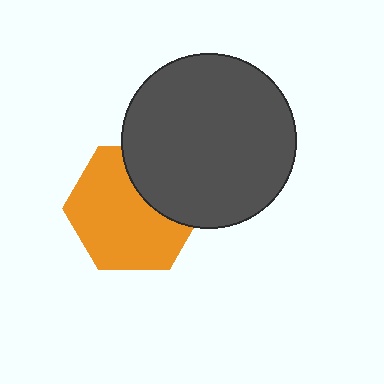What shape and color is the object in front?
The object in front is a dark gray circle.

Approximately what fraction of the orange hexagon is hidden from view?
Roughly 31% of the orange hexagon is hidden behind the dark gray circle.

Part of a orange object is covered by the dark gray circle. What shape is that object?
It is a hexagon.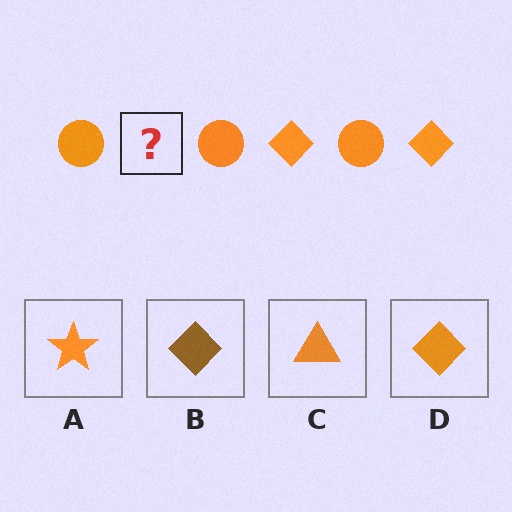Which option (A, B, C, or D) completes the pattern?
D.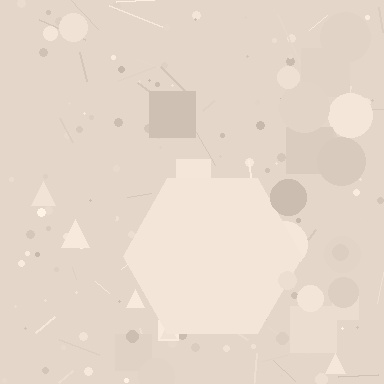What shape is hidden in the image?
A hexagon is hidden in the image.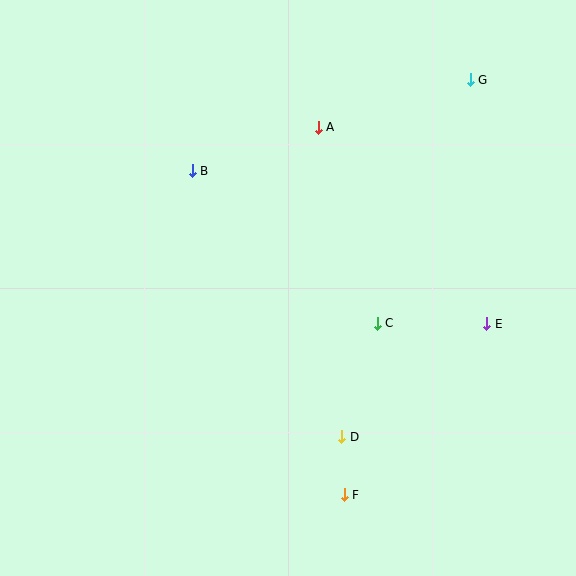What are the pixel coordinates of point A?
Point A is at (318, 127).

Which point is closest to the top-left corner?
Point B is closest to the top-left corner.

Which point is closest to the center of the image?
Point C at (377, 323) is closest to the center.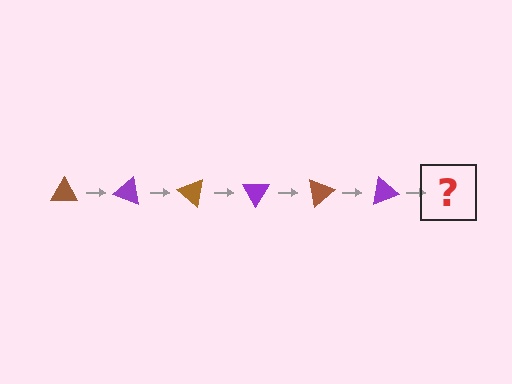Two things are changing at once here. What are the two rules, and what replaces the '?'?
The two rules are that it rotates 20 degrees each step and the color cycles through brown and purple. The '?' should be a brown triangle, rotated 120 degrees from the start.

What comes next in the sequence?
The next element should be a brown triangle, rotated 120 degrees from the start.